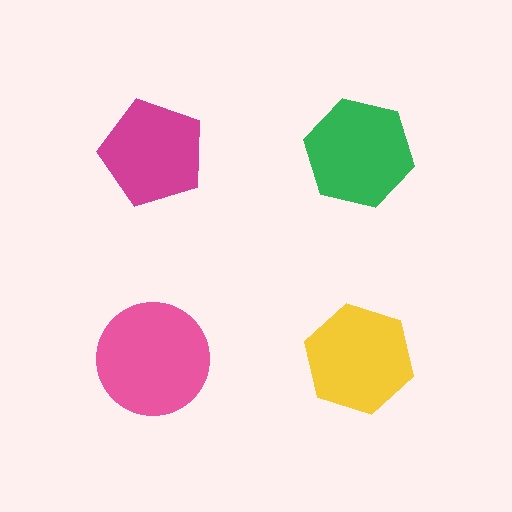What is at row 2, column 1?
A pink circle.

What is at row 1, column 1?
A magenta pentagon.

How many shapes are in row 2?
2 shapes.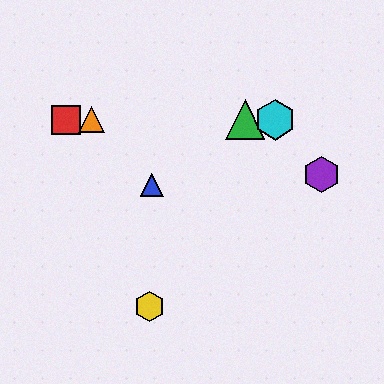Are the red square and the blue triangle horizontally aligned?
No, the red square is at y≈120 and the blue triangle is at y≈185.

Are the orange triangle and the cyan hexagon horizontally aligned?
Yes, both are at y≈120.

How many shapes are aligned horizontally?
4 shapes (the red square, the green triangle, the orange triangle, the cyan hexagon) are aligned horizontally.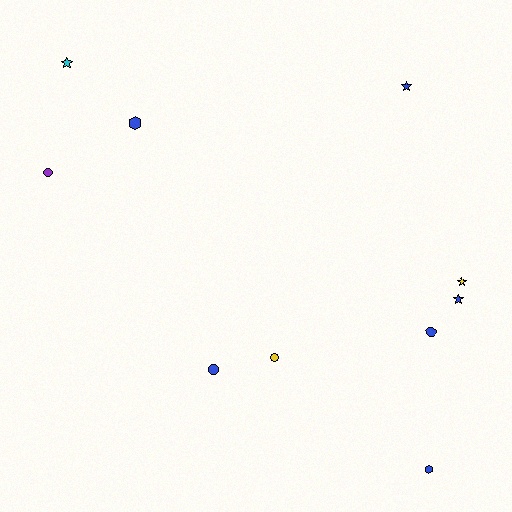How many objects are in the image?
There are 10 objects.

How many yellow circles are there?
There is 1 yellow circle.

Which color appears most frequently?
Blue, with 6 objects.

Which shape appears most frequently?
Circle, with 4 objects.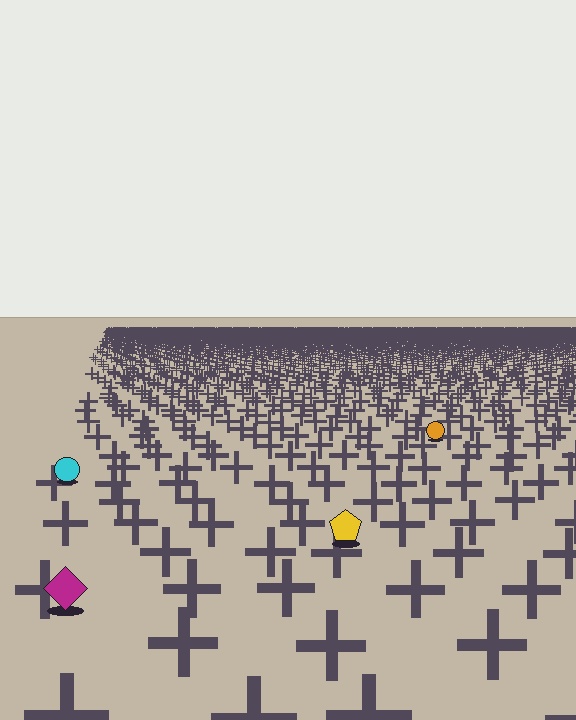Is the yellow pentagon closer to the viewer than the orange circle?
Yes. The yellow pentagon is closer — you can tell from the texture gradient: the ground texture is coarser near it.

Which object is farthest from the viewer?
The orange circle is farthest from the viewer. It appears smaller and the ground texture around it is denser.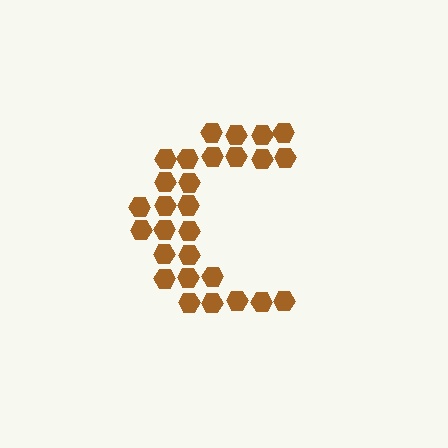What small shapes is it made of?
It is made of small hexagons.